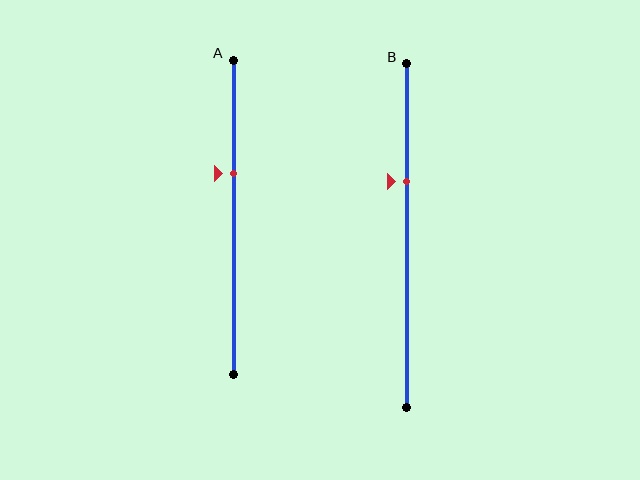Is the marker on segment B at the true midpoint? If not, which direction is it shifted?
No, the marker on segment B is shifted upward by about 16% of the segment length.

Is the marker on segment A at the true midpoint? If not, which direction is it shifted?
No, the marker on segment A is shifted upward by about 14% of the segment length.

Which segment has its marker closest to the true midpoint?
Segment A has its marker closest to the true midpoint.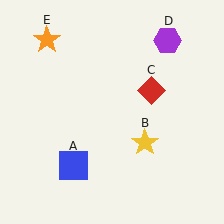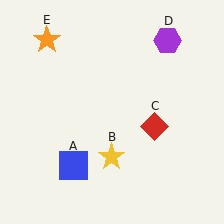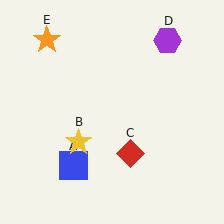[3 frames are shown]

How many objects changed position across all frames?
2 objects changed position: yellow star (object B), red diamond (object C).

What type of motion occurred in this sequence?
The yellow star (object B), red diamond (object C) rotated clockwise around the center of the scene.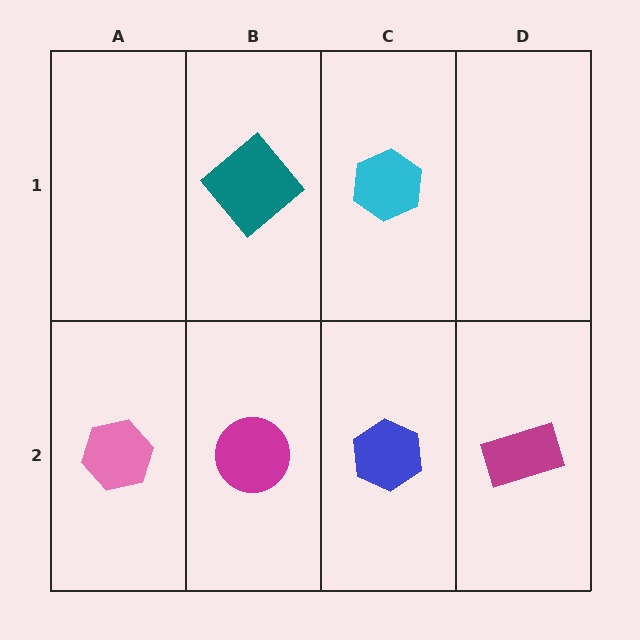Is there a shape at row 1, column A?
No, that cell is empty.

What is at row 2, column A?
A pink hexagon.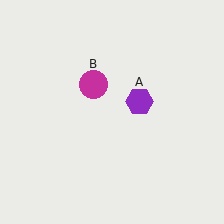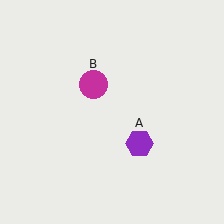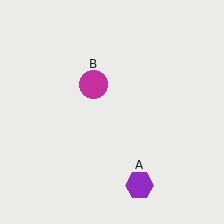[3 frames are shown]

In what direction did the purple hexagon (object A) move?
The purple hexagon (object A) moved down.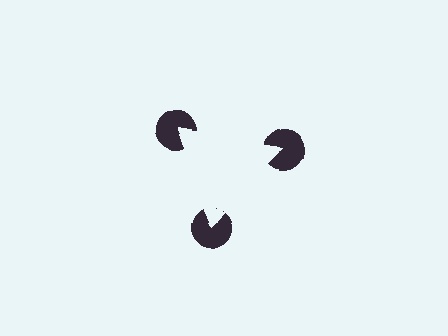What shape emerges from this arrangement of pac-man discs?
An illusory triangle — its edges are inferred from the aligned wedge cuts in the pac-man discs, not physically drawn.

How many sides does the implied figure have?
3 sides.